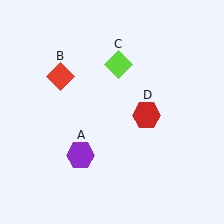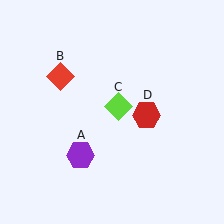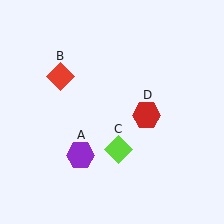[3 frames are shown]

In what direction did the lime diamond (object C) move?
The lime diamond (object C) moved down.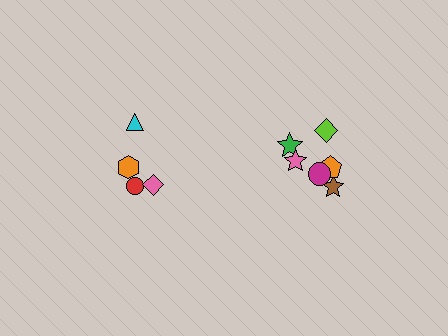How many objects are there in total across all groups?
There are 10 objects.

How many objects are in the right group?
There are 6 objects.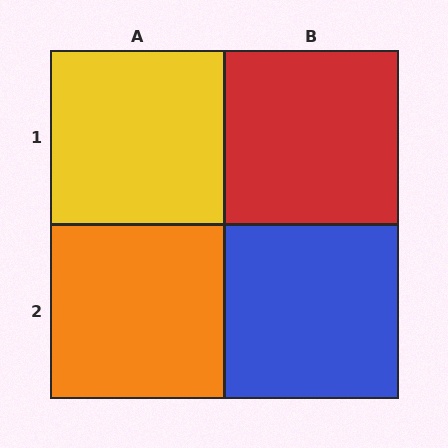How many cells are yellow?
1 cell is yellow.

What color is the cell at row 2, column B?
Blue.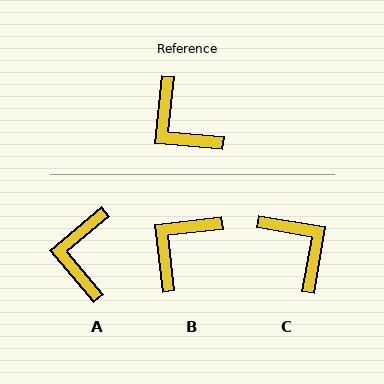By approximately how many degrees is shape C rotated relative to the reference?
Approximately 176 degrees counter-clockwise.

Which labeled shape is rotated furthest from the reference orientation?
C, about 176 degrees away.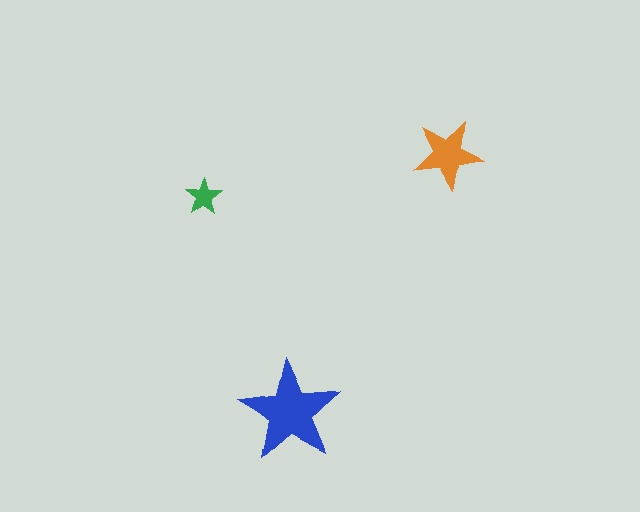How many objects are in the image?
There are 3 objects in the image.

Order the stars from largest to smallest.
the blue one, the orange one, the green one.